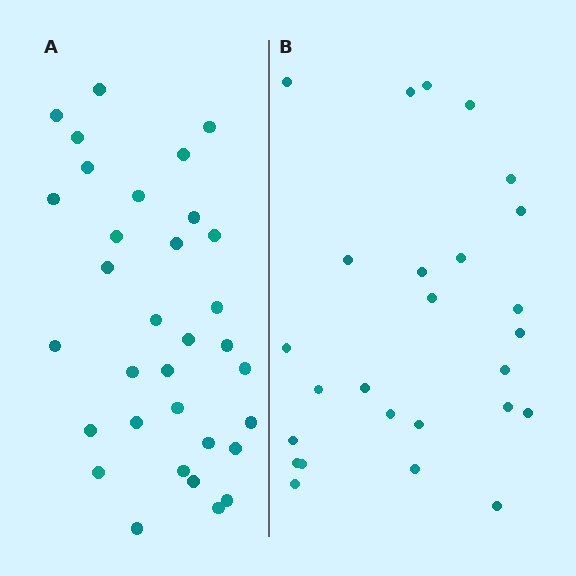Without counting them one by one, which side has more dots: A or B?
Region A (the left region) has more dots.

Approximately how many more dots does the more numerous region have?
Region A has roughly 8 or so more dots than region B.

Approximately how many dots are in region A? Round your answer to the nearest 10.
About 30 dots. (The exact count is 33, which rounds to 30.)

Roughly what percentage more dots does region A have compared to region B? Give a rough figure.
About 25% more.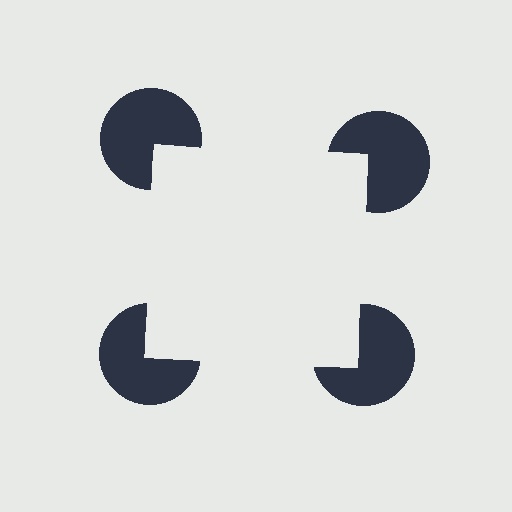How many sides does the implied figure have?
4 sides.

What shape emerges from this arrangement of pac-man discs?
An illusory square — its edges are inferred from the aligned wedge cuts in the pac-man discs, not physically drawn.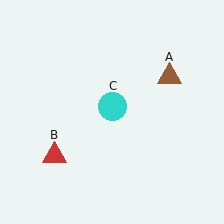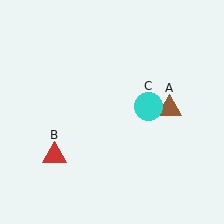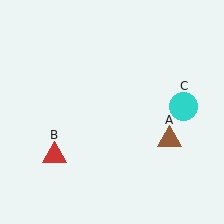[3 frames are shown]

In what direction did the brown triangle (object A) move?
The brown triangle (object A) moved down.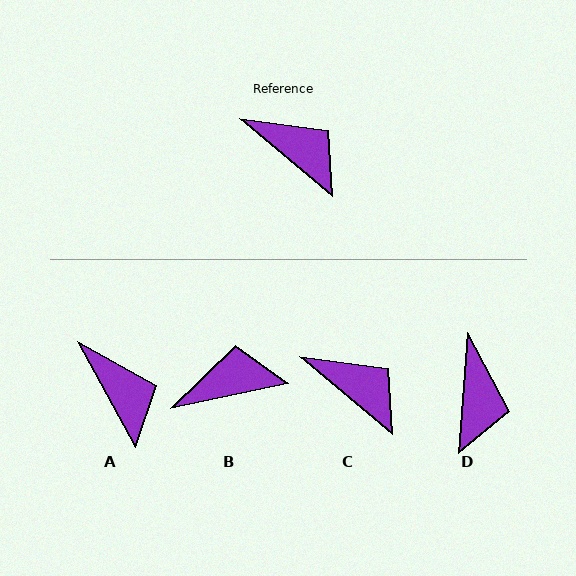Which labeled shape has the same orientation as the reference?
C.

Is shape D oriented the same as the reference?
No, it is off by about 54 degrees.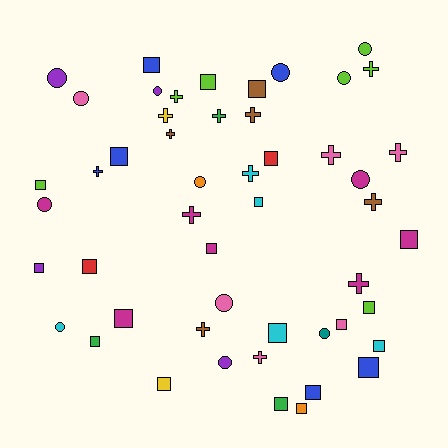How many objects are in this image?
There are 50 objects.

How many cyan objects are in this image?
There are 5 cyan objects.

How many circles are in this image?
There are 13 circles.